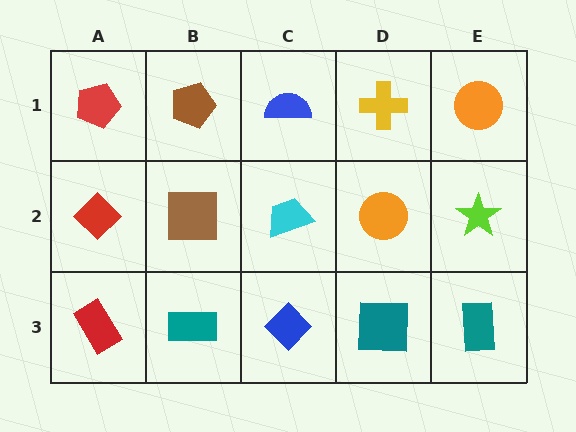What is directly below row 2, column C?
A blue diamond.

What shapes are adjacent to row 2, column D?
A yellow cross (row 1, column D), a teal square (row 3, column D), a cyan trapezoid (row 2, column C), a lime star (row 2, column E).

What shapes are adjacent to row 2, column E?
An orange circle (row 1, column E), a teal rectangle (row 3, column E), an orange circle (row 2, column D).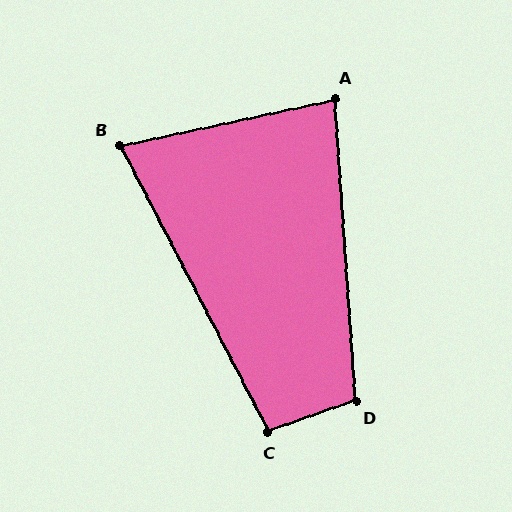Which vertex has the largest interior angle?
D, at approximately 105 degrees.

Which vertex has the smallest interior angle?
B, at approximately 75 degrees.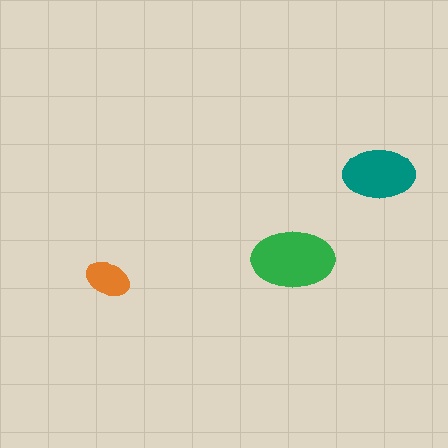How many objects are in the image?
There are 3 objects in the image.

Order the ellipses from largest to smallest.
the green one, the teal one, the orange one.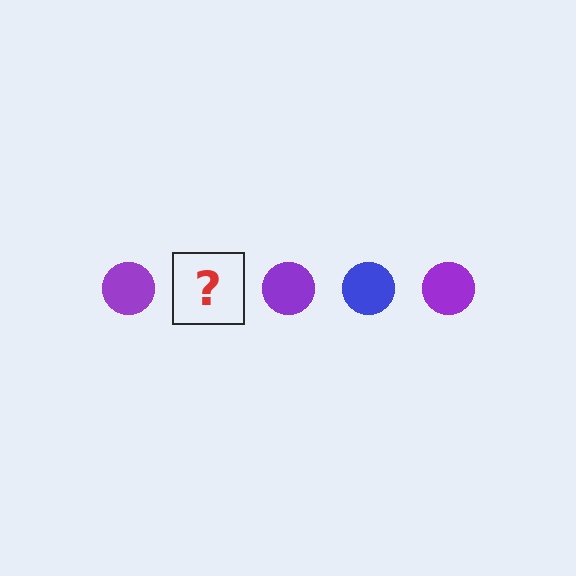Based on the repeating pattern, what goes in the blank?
The blank should be a blue circle.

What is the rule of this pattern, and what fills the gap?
The rule is that the pattern cycles through purple, blue circles. The gap should be filled with a blue circle.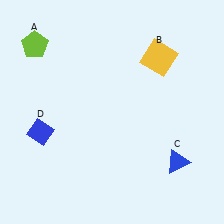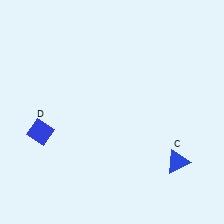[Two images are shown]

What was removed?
The lime pentagon (A), the yellow square (B) were removed in Image 2.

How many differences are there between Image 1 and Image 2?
There are 2 differences between the two images.